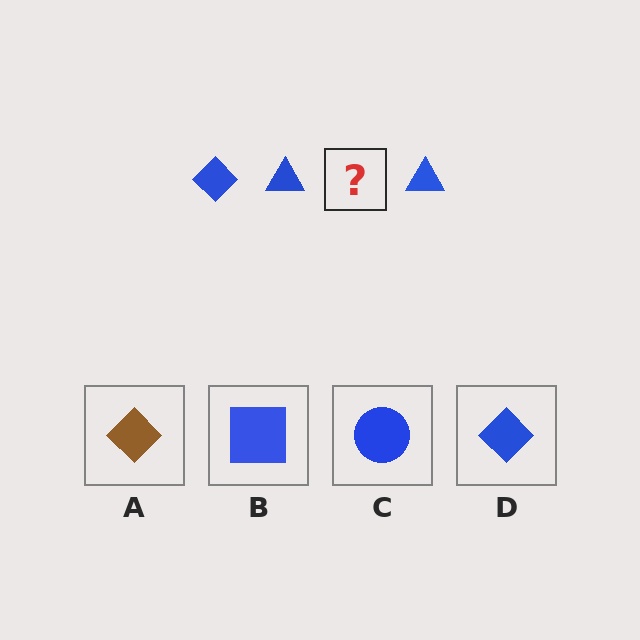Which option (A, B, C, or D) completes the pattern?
D.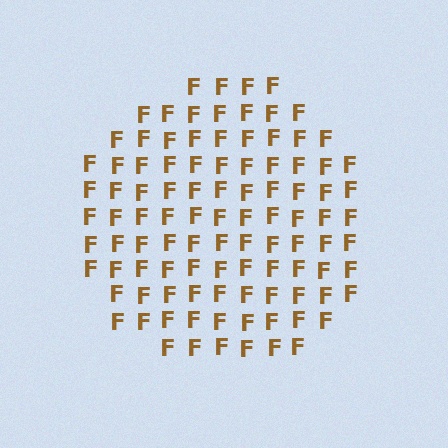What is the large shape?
The large shape is a circle.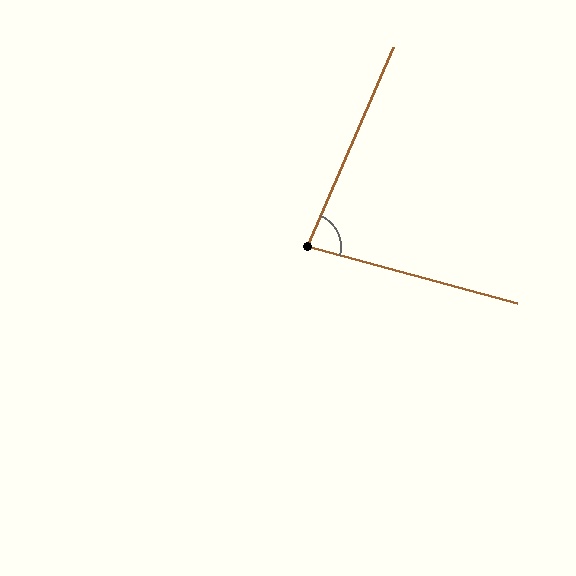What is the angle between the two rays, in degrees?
Approximately 82 degrees.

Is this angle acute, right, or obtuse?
It is acute.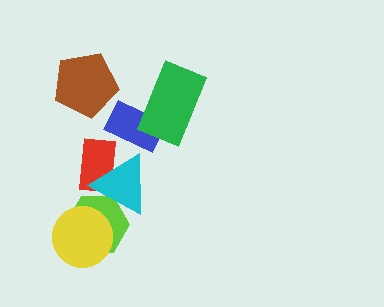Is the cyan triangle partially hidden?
No, no other shape covers it.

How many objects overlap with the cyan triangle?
2 objects overlap with the cyan triangle.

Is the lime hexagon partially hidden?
Yes, it is partially covered by another shape.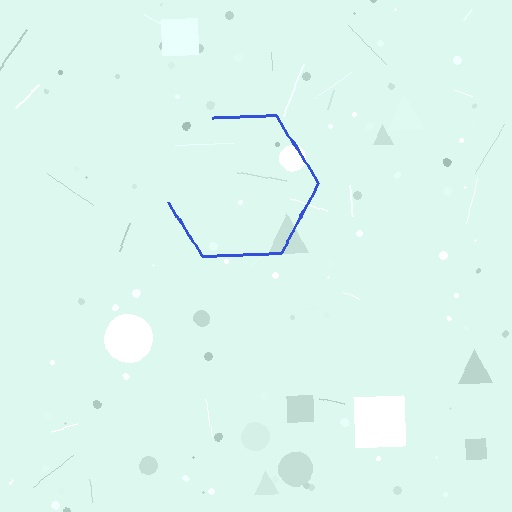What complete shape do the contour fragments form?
The contour fragments form a hexagon.